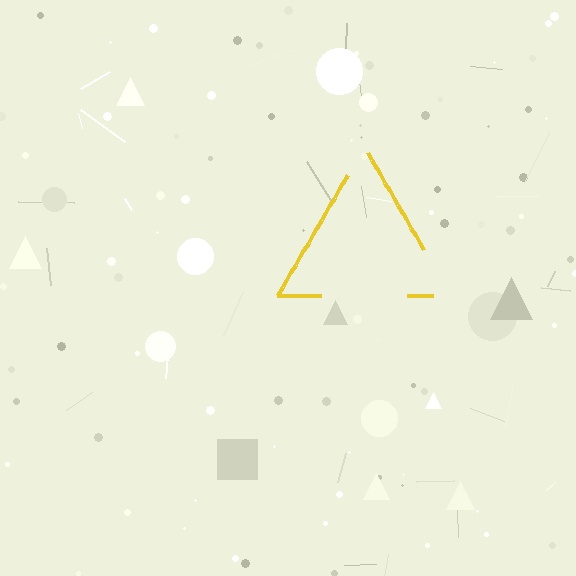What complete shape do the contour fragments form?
The contour fragments form a triangle.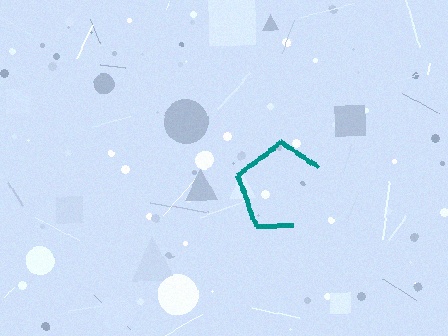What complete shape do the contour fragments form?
The contour fragments form a pentagon.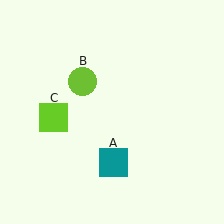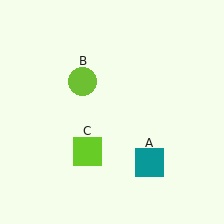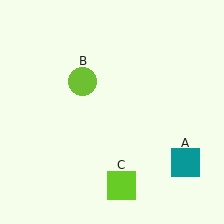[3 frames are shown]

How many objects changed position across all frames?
2 objects changed position: teal square (object A), lime square (object C).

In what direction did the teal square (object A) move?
The teal square (object A) moved right.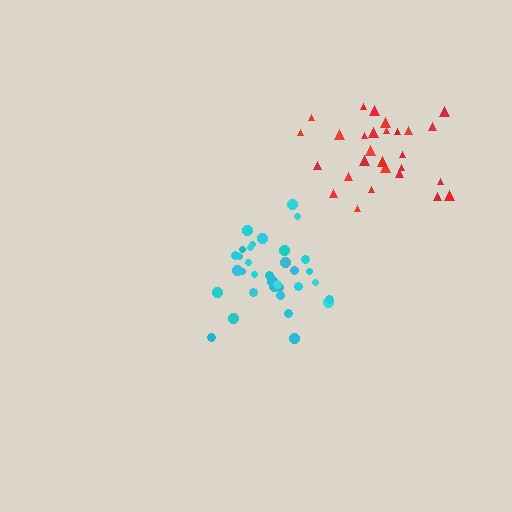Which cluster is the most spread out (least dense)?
Red.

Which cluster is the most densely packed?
Cyan.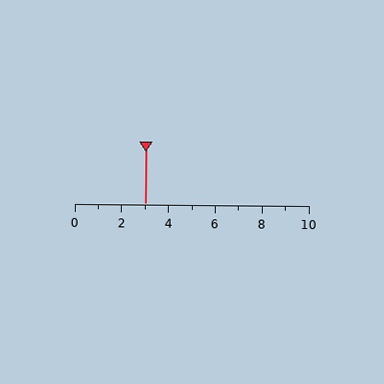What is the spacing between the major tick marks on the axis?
The major ticks are spaced 2 apart.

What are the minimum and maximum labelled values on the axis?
The axis runs from 0 to 10.